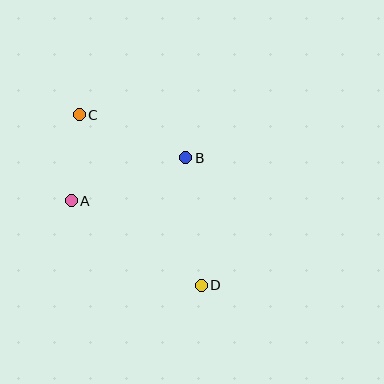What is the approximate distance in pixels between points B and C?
The distance between B and C is approximately 115 pixels.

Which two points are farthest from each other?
Points C and D are farthest from each other.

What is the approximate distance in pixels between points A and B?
The distance between A and B is approximately 123 pixels.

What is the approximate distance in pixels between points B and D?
The distance between B and D is approximately 128 pixels.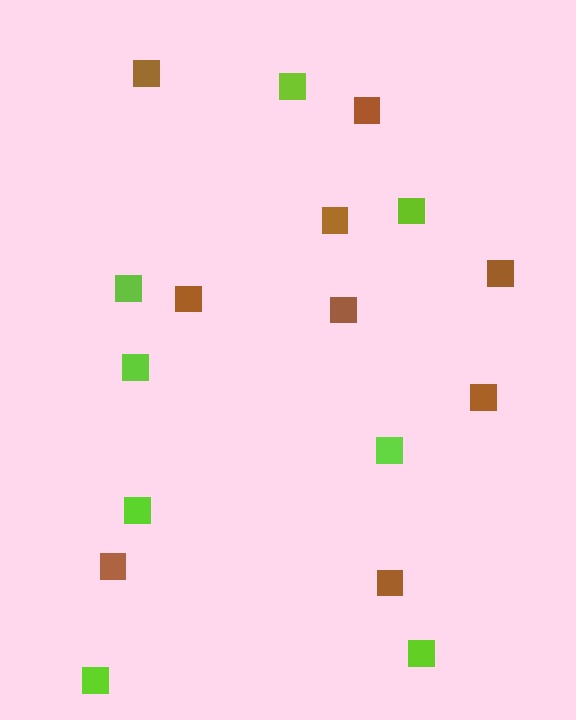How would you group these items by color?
There are 2 groups: one group of brown squares (9) and one group of lime squares (8).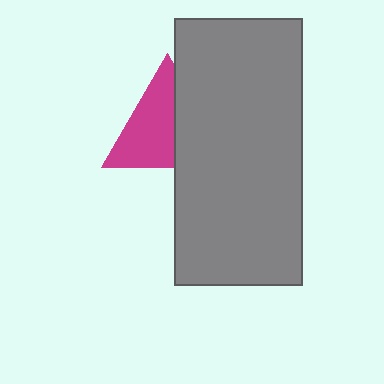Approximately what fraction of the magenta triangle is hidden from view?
Roughly 41% of the magenta triangle is hidden behind the gray rectangle.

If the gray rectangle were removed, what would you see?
You would see the complete magenta triangle.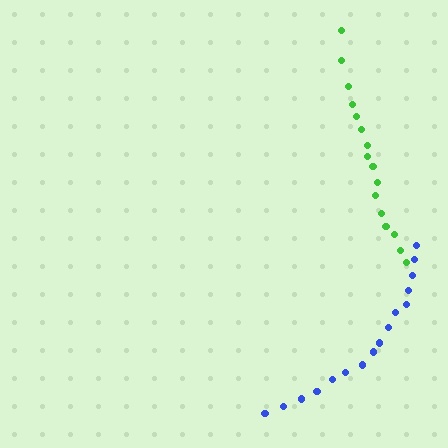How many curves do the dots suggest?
There are 2 distinct paths.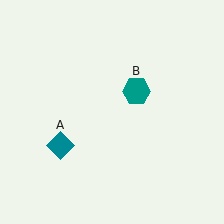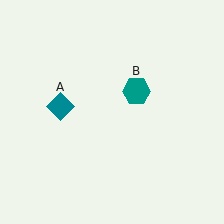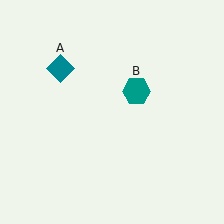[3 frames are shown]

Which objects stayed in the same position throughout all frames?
Teal hexagon (object B) remained stationary.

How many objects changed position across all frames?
1 object changed position: teal diamond (object A).